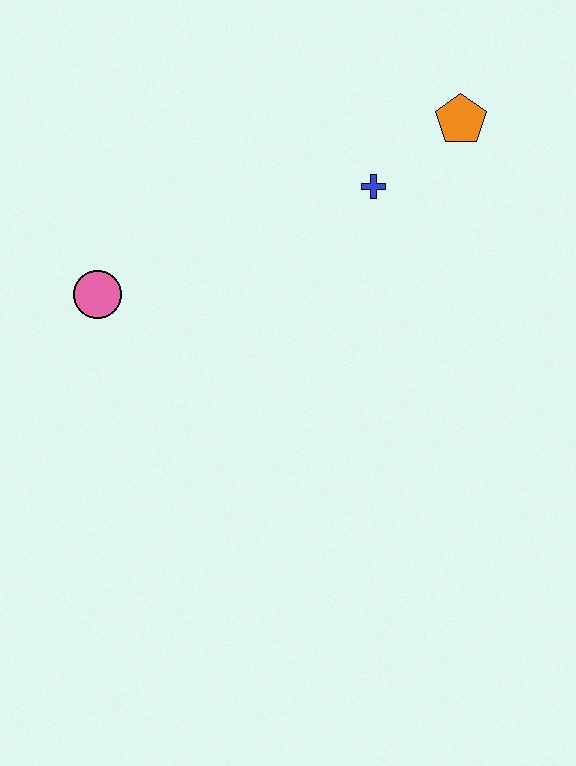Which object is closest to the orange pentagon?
The blue cross is closest to the orange pentagon.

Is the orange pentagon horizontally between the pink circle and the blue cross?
No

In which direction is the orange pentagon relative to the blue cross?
The orange pentagon is to the right of the blue cross.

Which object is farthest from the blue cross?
The pink circle is farthest from the blue cross.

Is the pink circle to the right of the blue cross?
No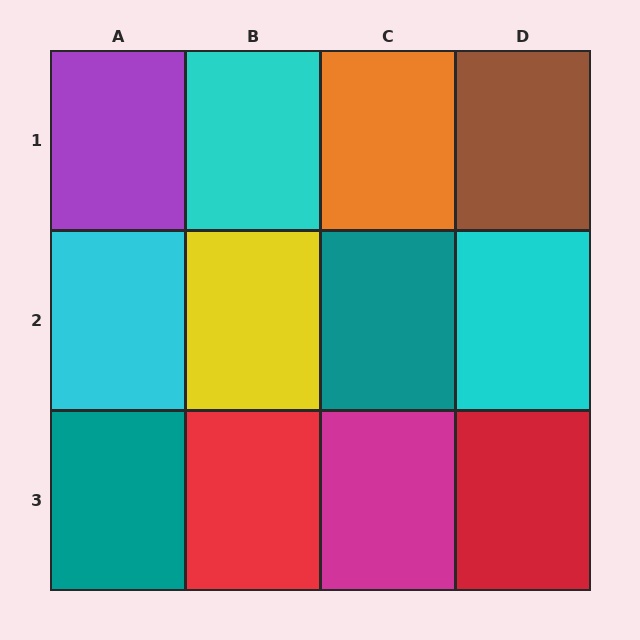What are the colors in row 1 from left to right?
Purple, cyan, orange, brown.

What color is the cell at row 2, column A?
Cyan.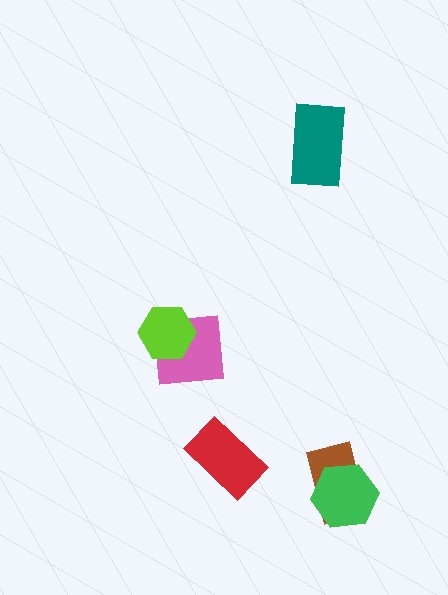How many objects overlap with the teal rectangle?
0 objects overlap with the teal rectangle.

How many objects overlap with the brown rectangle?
1 object overlaps with the brown rectangle.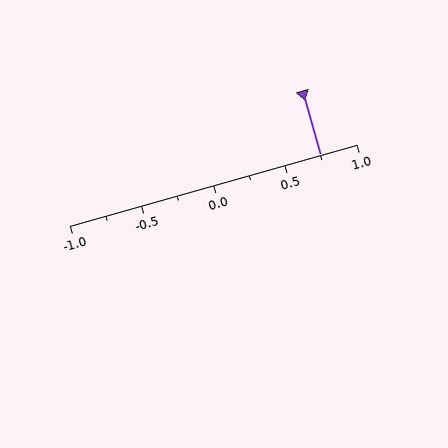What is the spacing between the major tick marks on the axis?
The major ticks are spaced 0.5 apart.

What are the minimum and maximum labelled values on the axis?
The axis runs from -1.0 to 1.0.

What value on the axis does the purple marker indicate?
The marker indicates approximately 0.75.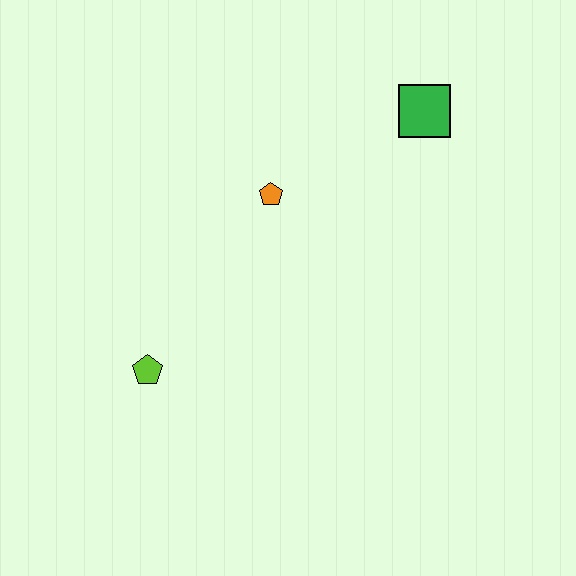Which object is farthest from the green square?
The lime pentagon is farthest from the green square.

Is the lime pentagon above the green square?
No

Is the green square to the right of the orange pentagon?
Yes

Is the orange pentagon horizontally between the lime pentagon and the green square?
Yes